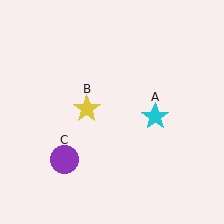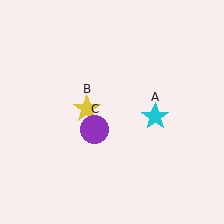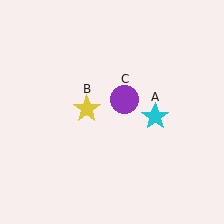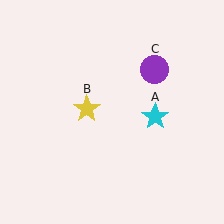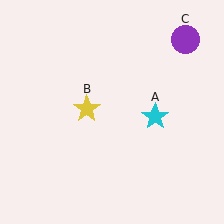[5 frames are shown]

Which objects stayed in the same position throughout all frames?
Cyan star (object A) and yellow star (object B) remained stationary.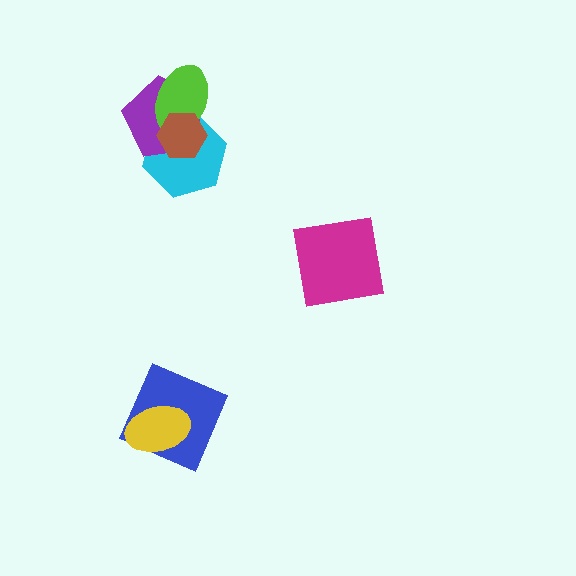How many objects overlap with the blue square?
1 object overlaps with the blue square.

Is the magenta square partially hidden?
No, no other shape covers it.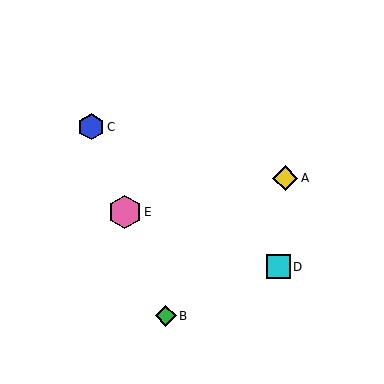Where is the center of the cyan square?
The center of the cyan square is at (278, 267).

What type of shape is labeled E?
Shape E is a pink hexagon.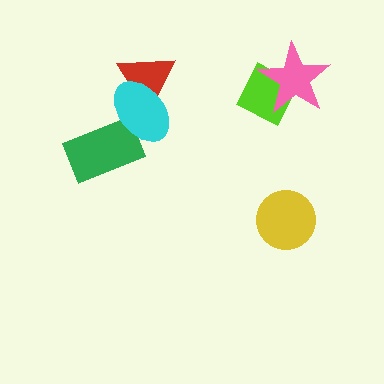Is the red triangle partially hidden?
Yes, it is partially covered by another shape.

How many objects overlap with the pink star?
1 object overlaps with the pink star.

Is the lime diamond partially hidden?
Yes, it is partially covered by another shape.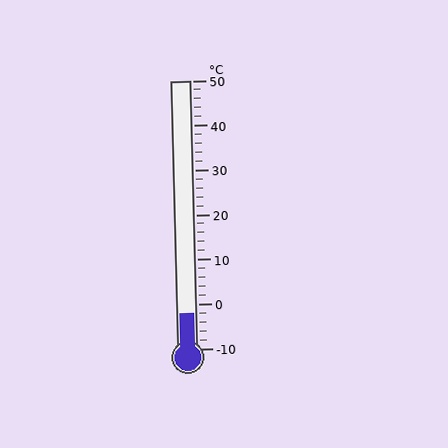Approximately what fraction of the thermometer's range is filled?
The thermometer is filled to approximately 15% of its range.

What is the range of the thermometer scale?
The thermometer scale ranges from -10°C to 50°C.